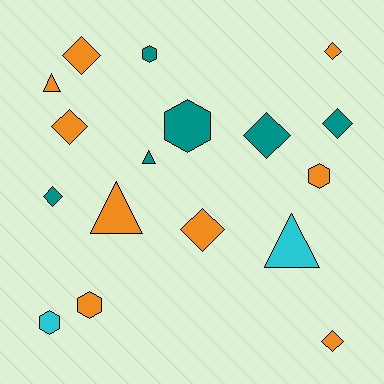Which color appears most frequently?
Orange, with 9 objects.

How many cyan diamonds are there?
There are no cyan diamonds.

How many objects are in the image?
There are 17 objects.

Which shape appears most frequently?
Diamond, with 8 objects.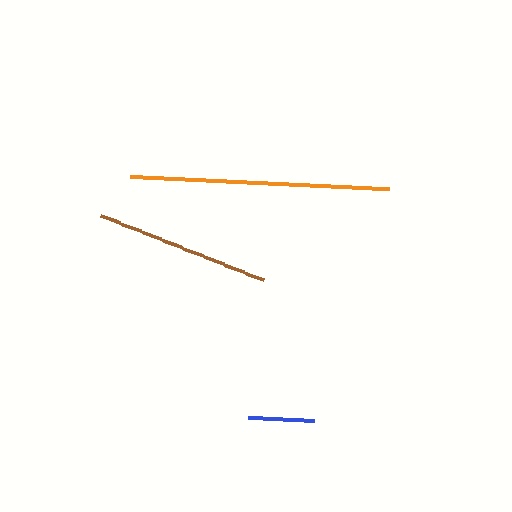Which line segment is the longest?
The orange line is the longest at approximately 260 pixels.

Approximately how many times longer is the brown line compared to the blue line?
The brown line is approximately 2.6 times the length of the blue line.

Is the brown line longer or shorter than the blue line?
The brown line is longer than the blue line.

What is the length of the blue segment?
The blue segment is approximately 67 pixels long.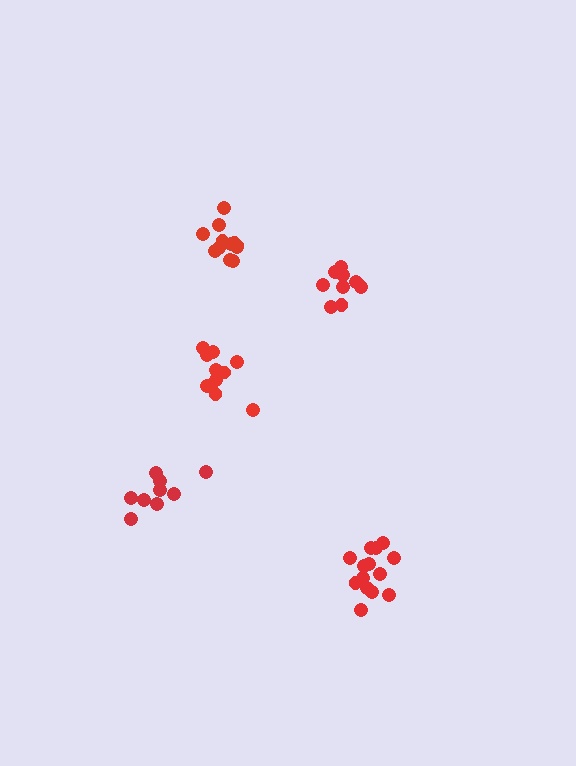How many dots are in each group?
Group 1: 10 dots, Group 2: 12 dots, Group 3: 9 dots, Group 4: 10 dots, Group 5: 14 dots (55 total).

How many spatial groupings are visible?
There are 5 spatial groupings.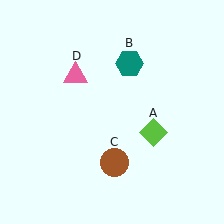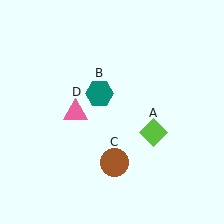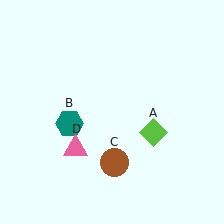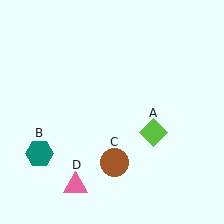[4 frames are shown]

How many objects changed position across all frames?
2 objects changed position: teal hexagon (object B), pink triangle (object D).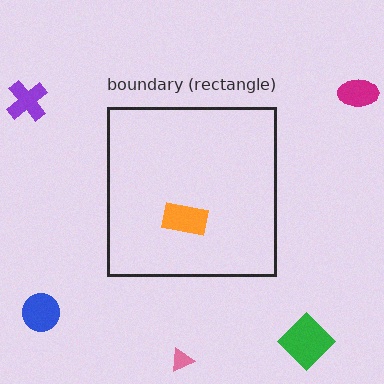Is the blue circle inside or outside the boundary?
Outside.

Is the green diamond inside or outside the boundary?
Outside.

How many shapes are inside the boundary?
1 inside, 5 outside.